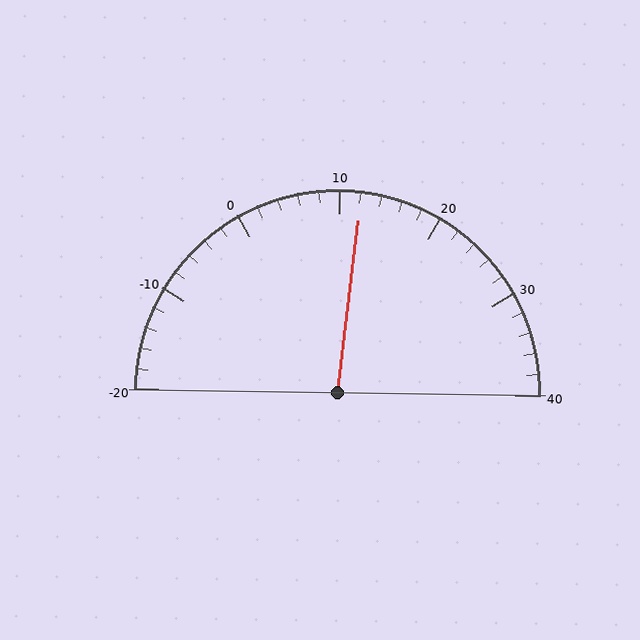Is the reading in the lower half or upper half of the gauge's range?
The reading is in the upper half of the range (-20 to 40).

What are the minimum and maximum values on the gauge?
The gauge ranges from -20 to 40.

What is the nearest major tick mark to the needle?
The nearest major tick mark is 10.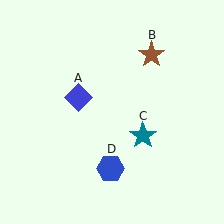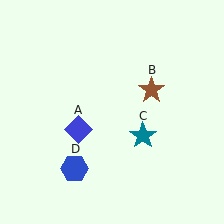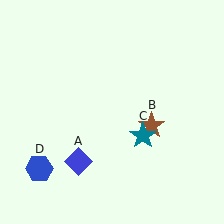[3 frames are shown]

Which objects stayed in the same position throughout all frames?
Teal star (object C) remained stationary.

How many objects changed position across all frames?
3 objects changed position: blue diamond (object A), brown star (object B), blue hexagon (object D).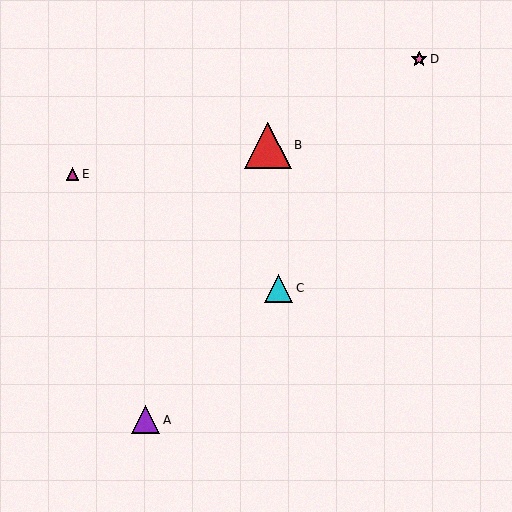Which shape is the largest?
The red triangle (labeled B) is the largest.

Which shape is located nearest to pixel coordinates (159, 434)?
The purple triangle (labeled A) at (145, 420) is nearest to that location.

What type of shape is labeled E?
Shape E is a magenta triangle.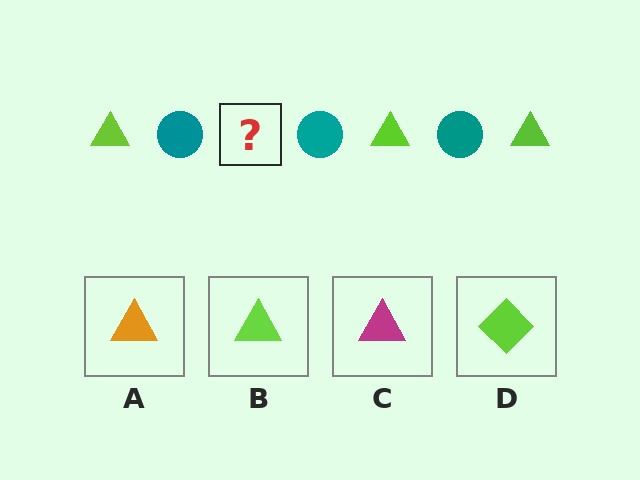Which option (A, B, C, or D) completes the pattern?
B.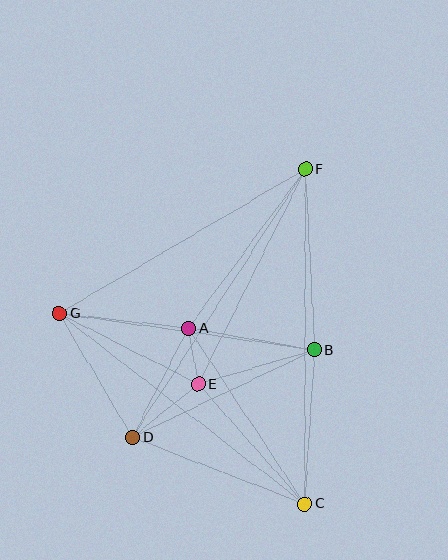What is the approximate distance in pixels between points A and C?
The distance between A and C is approximately 211 pixels.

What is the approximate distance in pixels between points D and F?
The distance between D and F is approximately 319 pixels.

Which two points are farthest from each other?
Points C and F are farthest from each other.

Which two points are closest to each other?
Points A and E are closest to each other.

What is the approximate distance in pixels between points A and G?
The distance between A and G is approximately 130 pixels.